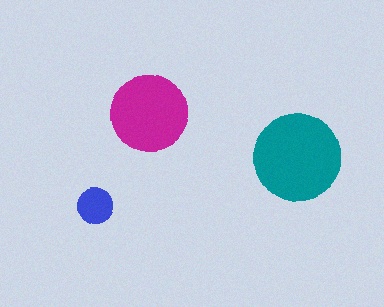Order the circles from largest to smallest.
the teal one, the magenta one, the blue one.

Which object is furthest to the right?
The teal circle is rightmost.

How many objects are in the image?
There are 3 objects in the image.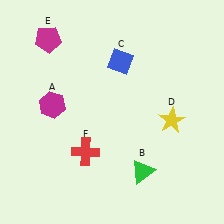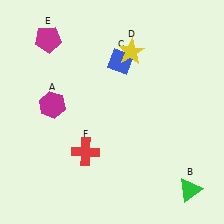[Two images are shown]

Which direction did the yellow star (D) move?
The yellow star (D) moved up.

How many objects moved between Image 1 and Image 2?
2 objects moved between the two images.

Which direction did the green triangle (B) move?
The green triangle (B) moved right.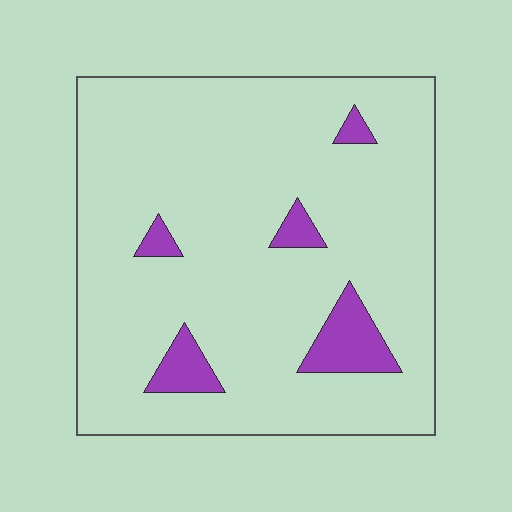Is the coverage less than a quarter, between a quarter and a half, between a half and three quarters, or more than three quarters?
Less than a quarter.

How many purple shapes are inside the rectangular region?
5.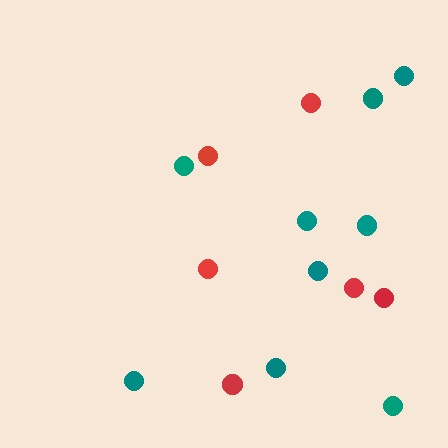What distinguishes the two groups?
There are 2 groups: one group of red circles (6) and one group of teal circles (9).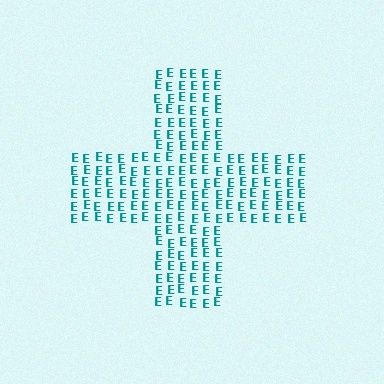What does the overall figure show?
The overall figure shows a cross.